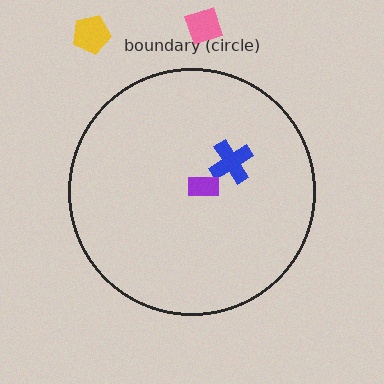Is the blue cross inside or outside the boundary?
Inside.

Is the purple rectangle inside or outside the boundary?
Inside.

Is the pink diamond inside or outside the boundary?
Outside.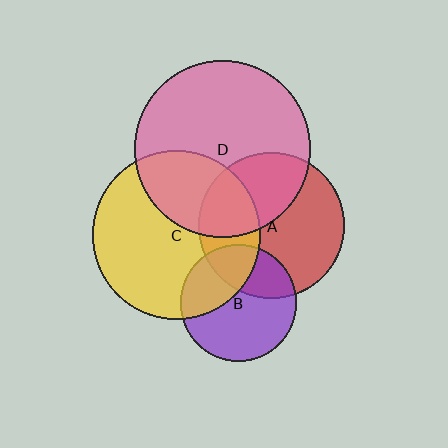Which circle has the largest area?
Circle D (pink).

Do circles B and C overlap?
Yes.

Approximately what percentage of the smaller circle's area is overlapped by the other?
Approximately 35%.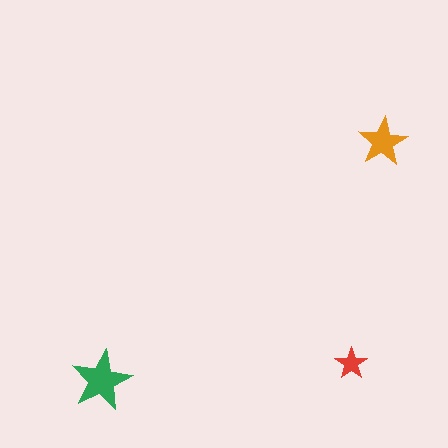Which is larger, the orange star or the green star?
The green one.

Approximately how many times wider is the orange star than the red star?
About 1.5 times wider.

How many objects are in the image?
There are 3 objects in the image.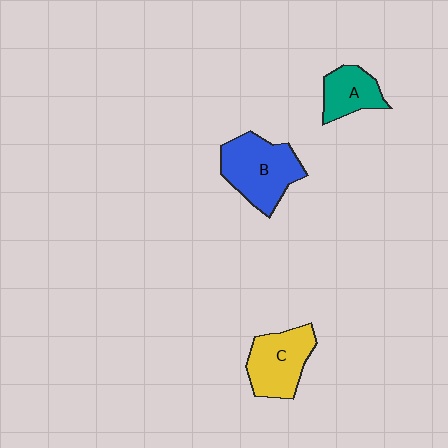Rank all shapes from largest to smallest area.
From largest to smallest: B (blue), C (yellow), A (teal).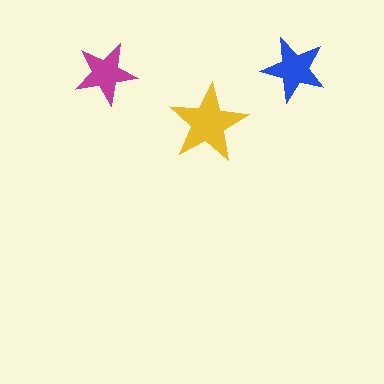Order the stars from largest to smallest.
the yellow one, the blue one, the magenta one.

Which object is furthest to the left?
The magenta star is leftmost.